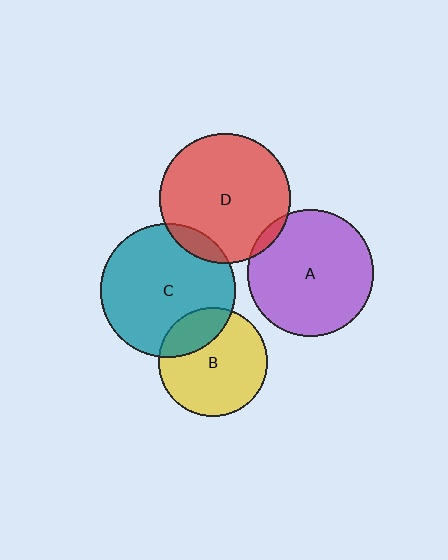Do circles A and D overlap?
Yes.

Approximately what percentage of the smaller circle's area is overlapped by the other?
Approximately 5%.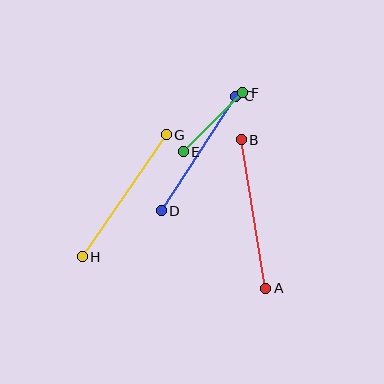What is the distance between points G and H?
The distance is approximately 148 pixels.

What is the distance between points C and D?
The distance is approximately 136 pixels.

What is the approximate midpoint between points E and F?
The midpoint is at approximately (213, 122) pixels.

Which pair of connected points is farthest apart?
Points A and B are farthest apart.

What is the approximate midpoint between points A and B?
The midpoint is at approximately (253, 214) pixels.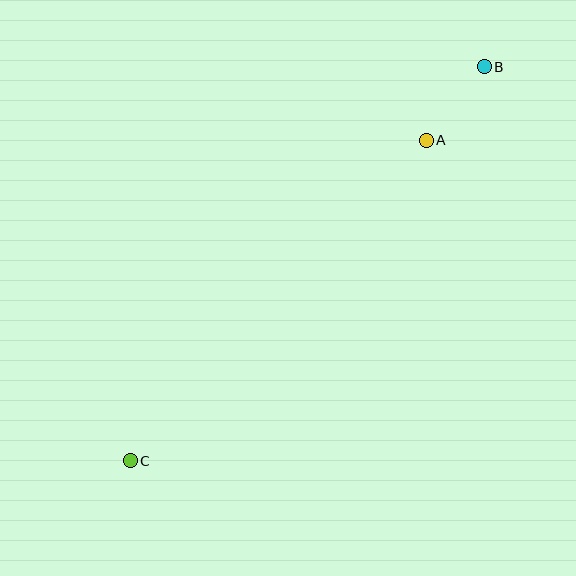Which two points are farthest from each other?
Points B and C are farthest from each other.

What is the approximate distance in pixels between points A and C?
The distance between A and C is approximately 436 pixels.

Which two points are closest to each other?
Points A and B are closest to each other.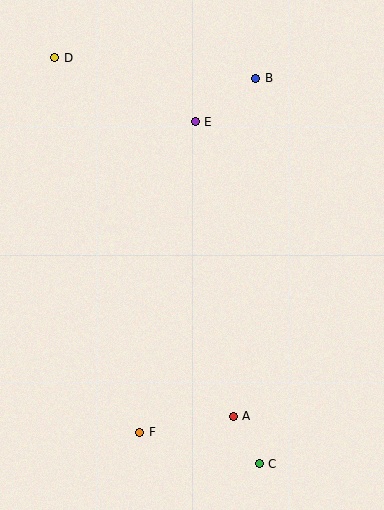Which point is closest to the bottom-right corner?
Point C is closest to the bottom-right corner.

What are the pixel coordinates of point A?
Point A is at (233, 416).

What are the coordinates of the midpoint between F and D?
The midpoint between F and D is at (97, 245).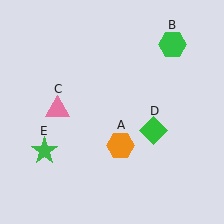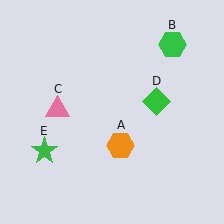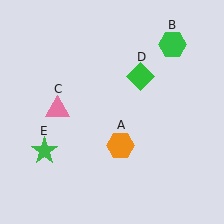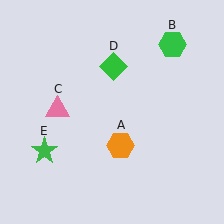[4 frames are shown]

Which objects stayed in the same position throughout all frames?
Orange hexagon (object A) and green hexagon (object B) and pink triangle (object C) and green star (object E) remained stationary.